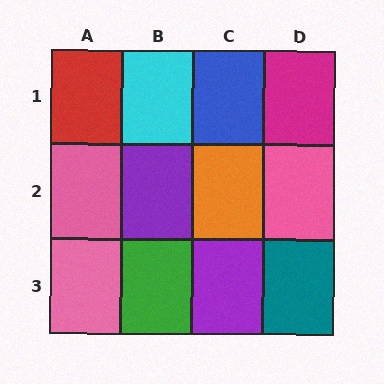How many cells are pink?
3 cells are pink.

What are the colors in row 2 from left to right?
Pink, purple, orange, pink.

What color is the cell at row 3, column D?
Teal.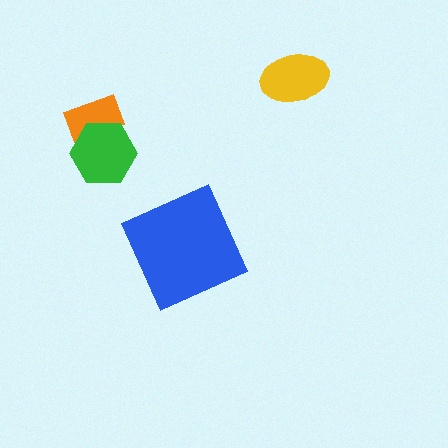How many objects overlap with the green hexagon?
1 object overlaps with the green hexagon.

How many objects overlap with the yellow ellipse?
0 objects overlap with the yellow ellipse.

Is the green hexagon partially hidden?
No, no other shape covers it.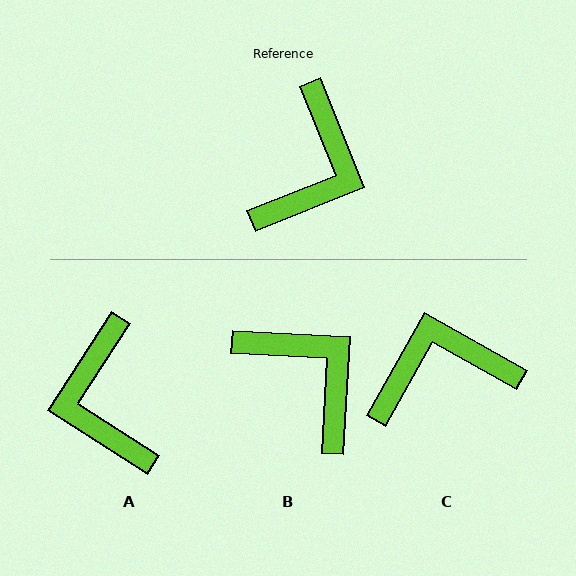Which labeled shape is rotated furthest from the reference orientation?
A, about 145 degrees away.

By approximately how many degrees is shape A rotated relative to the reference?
Approximately 145 degrees clockwise.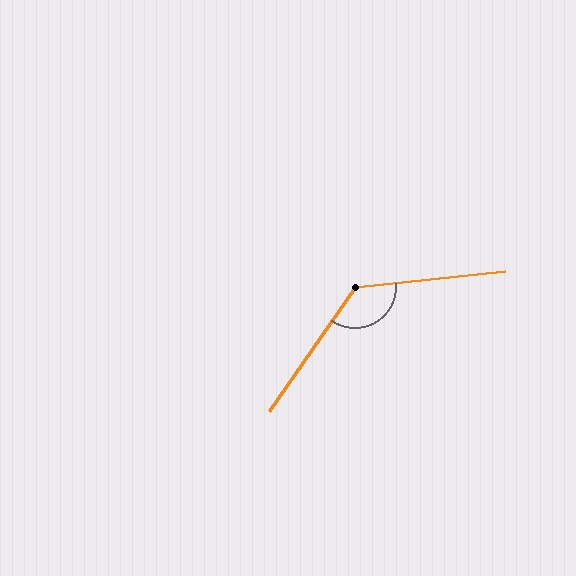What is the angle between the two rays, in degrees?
Approximately 131 degrees.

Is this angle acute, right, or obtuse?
It is obtuse.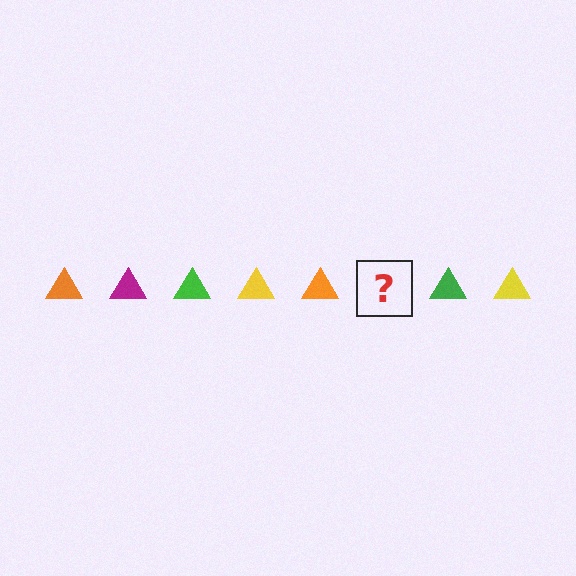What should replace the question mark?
The question mark should be replaced with a magenta triangle.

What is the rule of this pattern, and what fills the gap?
The rule is that the pattern cycles through orange, magenta, green, yellow triangles. The gap should be filled with a magenta triangle.